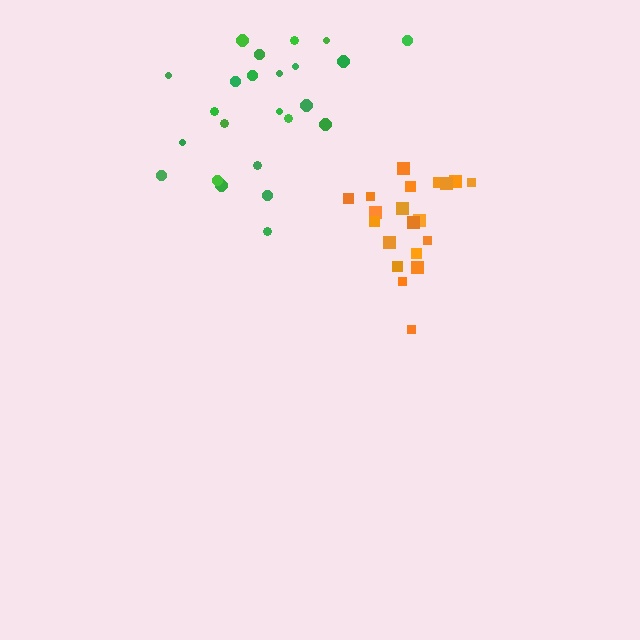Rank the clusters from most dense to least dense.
orange, green.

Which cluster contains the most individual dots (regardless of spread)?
Green (24).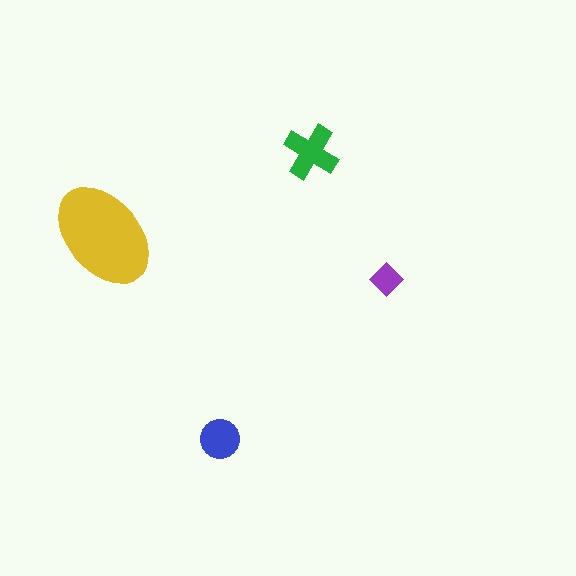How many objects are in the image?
There are 4 objects in the image.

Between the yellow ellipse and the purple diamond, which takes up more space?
The yellow ellipse.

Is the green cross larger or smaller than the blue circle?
Larger.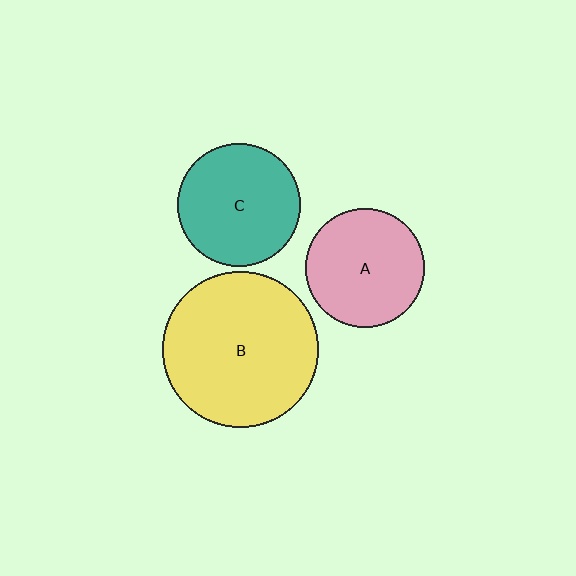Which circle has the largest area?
Circle B (yellow).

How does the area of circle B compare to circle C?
Approximately 1.6 times.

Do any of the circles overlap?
No, none of the circles overlap.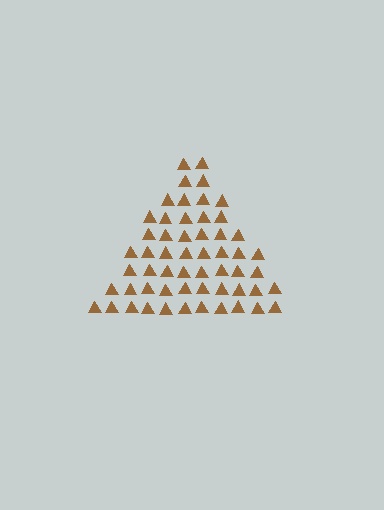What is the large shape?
The large shape is a triangle.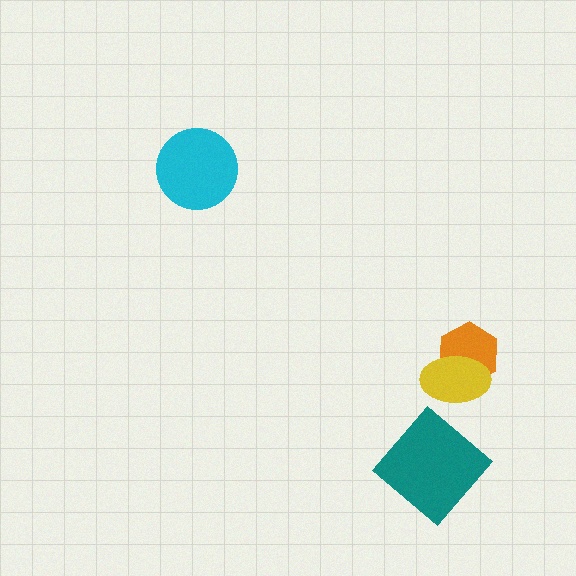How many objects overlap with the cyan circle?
0 objects overlap with the cyan circle.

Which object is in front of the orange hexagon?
The yellow ellipse is in front of the orange hexagon.